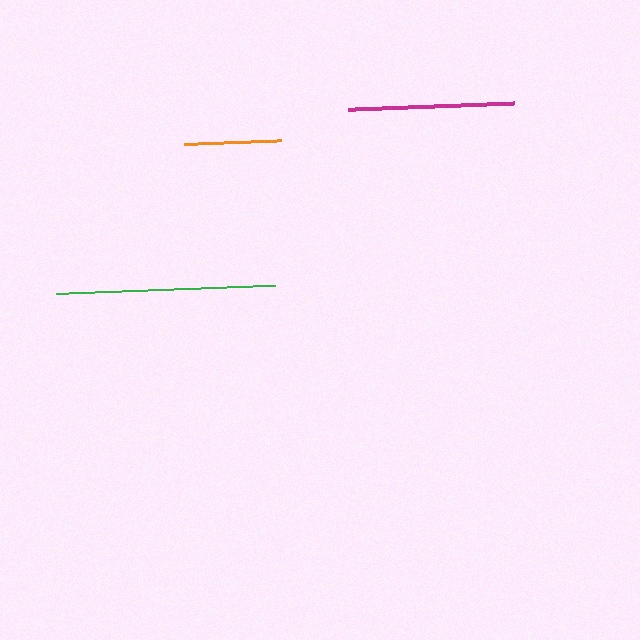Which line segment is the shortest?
The orange line is the shortest at approximately 97 pixels.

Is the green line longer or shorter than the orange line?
The green line is longer than the orange line.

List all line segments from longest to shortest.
From longest to shortest: green, magenta, orange.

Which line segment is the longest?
The green line is the longest at approximately 219 pixels.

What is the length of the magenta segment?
The magenta segment is approximately 167 pixels long.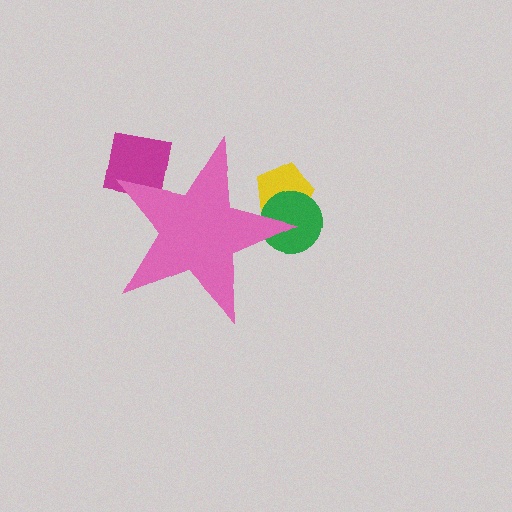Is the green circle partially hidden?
Yes, the green circle is partially hidden behind the pink star.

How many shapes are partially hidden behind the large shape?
3 shapes are partially hidden.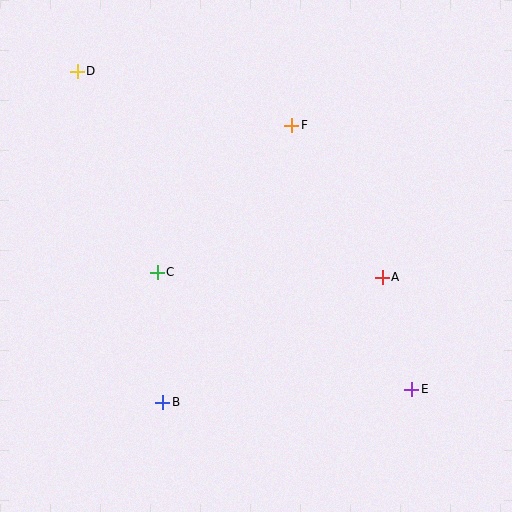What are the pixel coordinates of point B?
Point B is at (163, 402).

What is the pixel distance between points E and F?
The distance between E and F is 290 pixels.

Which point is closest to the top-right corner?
Point F is closest to the top-right corner.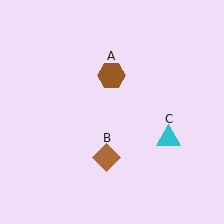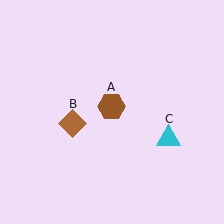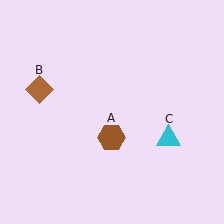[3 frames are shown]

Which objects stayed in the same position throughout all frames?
Cyan triangle (object C) remained stationary.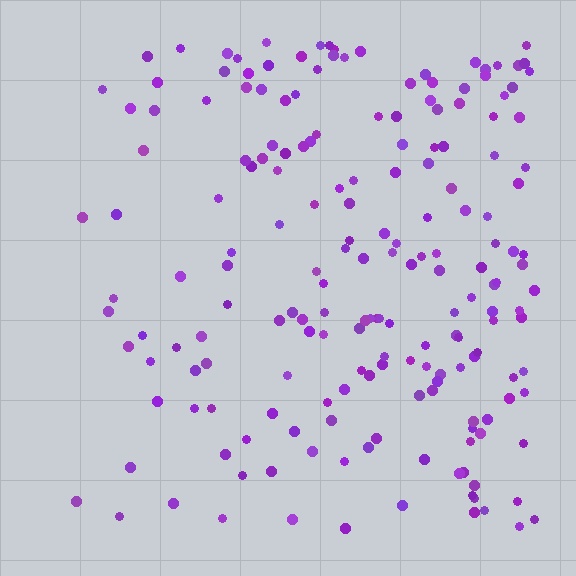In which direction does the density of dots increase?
From left to right, with the right side densest.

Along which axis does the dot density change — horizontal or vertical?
Horizontal.